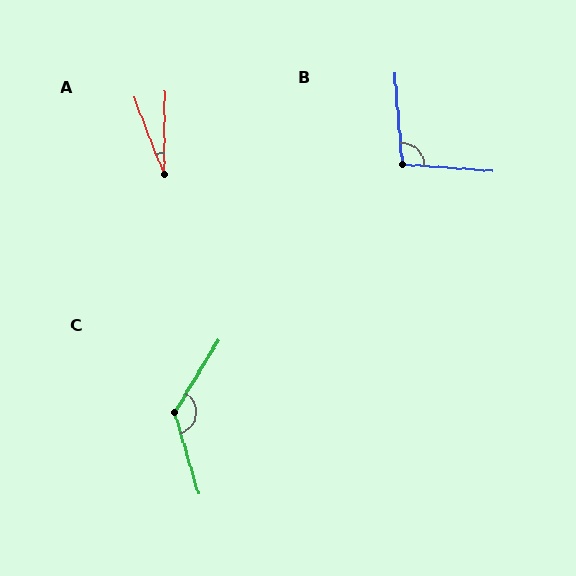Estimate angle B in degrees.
Approximately 99 degrees.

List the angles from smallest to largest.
A (22°), B (99°), C (132°).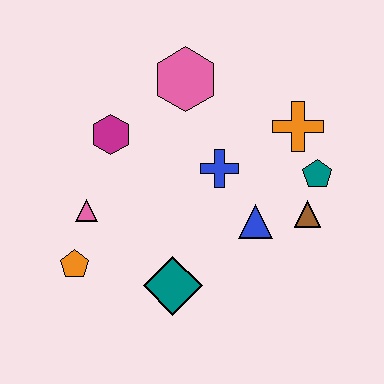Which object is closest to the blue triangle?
The brown triangle is closest to the blue triangle.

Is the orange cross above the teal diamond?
Yes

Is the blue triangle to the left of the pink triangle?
No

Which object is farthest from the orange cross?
The orange pentagon is farthest from the orange cross.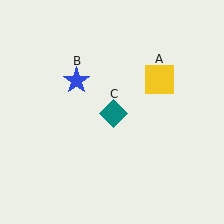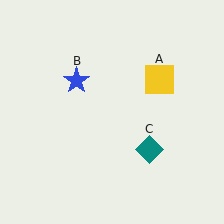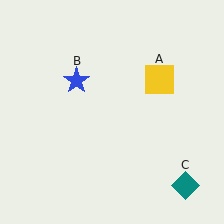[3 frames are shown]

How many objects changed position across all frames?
1 object changed position: teal diamond (object C).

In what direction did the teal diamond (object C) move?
The teal diamond (object C) moved down and to the right.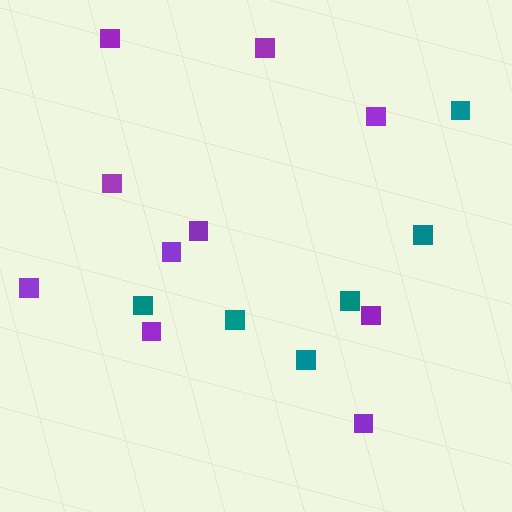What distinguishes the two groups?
There are 2 groups: one group of teal squares (6) and one group of purple squares (10).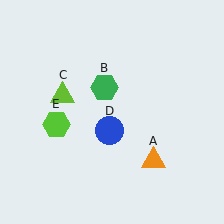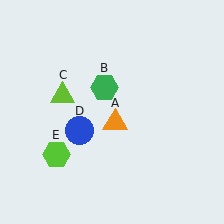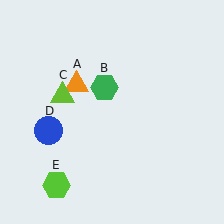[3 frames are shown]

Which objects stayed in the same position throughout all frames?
Green hexagon (object B) and lime triangle (object C) remained stationary.